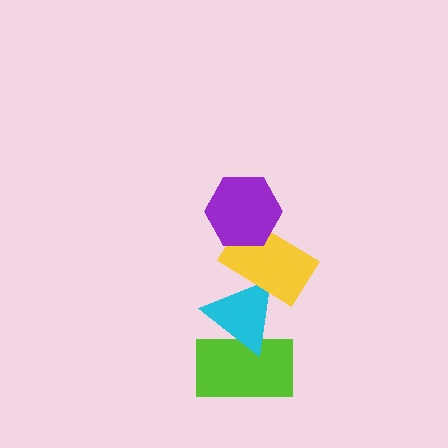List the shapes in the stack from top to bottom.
From top to bottom: the purple hexagon, the yellow rectangle, the cyan triangle, the lime rectangle.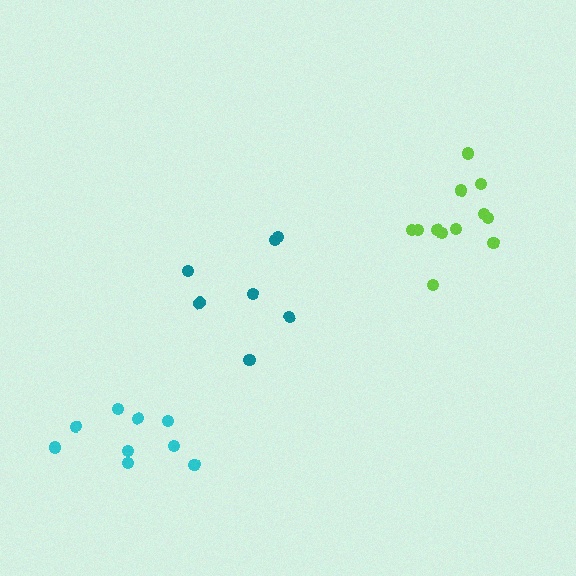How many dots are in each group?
Group 1: 9 dots, Group 2: 7 dots, Group 3: 12 dots (28 total).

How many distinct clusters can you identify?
There are 3 distinct clusters.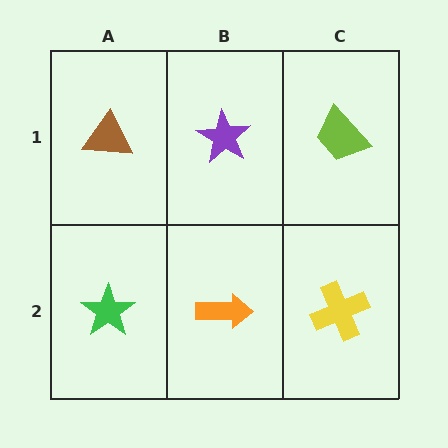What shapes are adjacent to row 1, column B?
An orange arrow (row 2, column B), a brown triangle (row 1, column A), a lime trapezoid (row 1, column C).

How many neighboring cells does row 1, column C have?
2.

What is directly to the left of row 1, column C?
A purple star.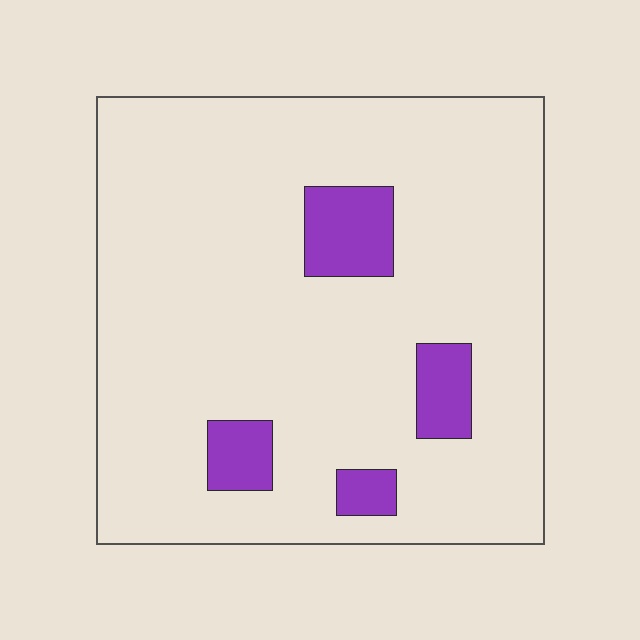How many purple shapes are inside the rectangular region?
4.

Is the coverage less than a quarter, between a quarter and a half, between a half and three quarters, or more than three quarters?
Less than a quarter.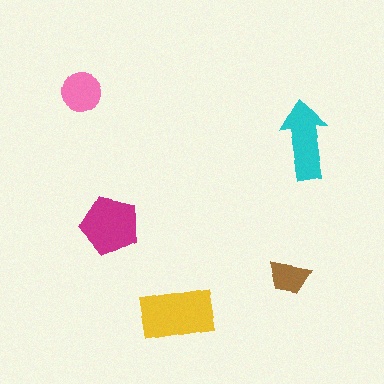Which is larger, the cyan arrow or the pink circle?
The cyan arrow.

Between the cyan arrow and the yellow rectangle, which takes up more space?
The yellow rectangle.